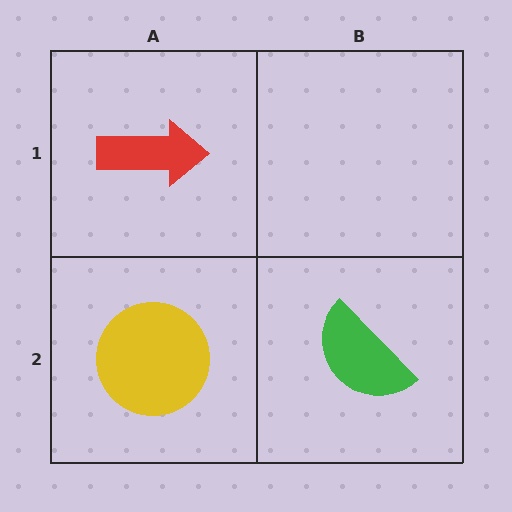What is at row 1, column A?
A red arrow.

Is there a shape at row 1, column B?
No, that cell is empty.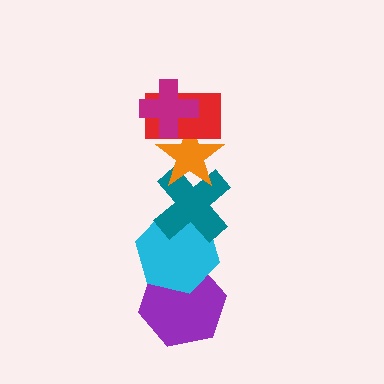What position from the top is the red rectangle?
The red rectangle is 2nd from the top.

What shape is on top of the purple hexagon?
The cyan hexagon is on top of the purple hexagon.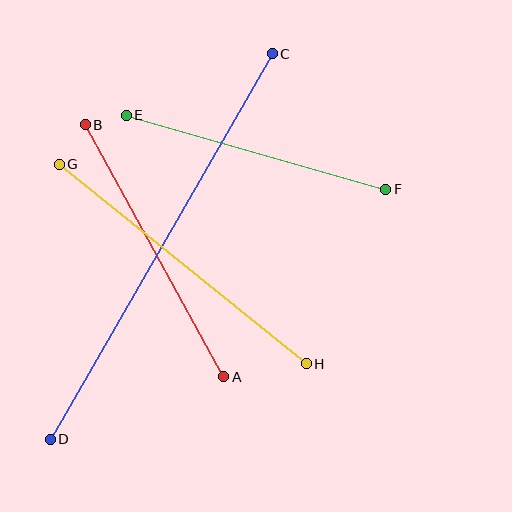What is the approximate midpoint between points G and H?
The midpoint is at approximately (183, 264) pixels.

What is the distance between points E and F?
The distance is approximately 270 pixels.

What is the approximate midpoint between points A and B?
The midpoint is at approximately (154, 251) pixels.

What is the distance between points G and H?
The distance is approximately 317 pixels.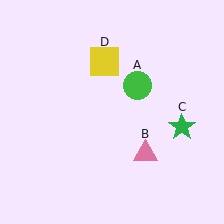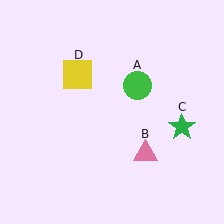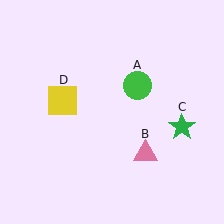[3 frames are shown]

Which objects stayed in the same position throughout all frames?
Green circle (object A) and pink triangle (object B) and green star (object C) remained stationary.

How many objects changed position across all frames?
1 object changed position: yellow square (object D).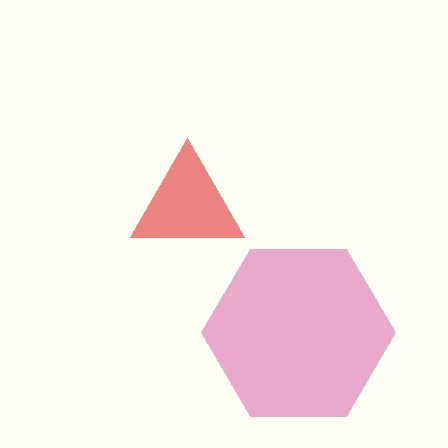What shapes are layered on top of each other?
The layered shapes are: a magenta hexagon, a red triangle.